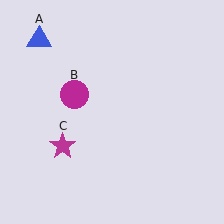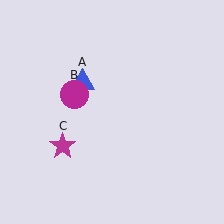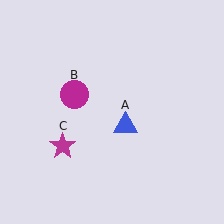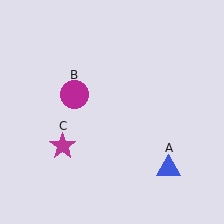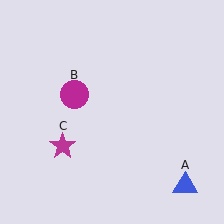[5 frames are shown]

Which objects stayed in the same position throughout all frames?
Magenta circle (object B) and magenta star (object C) remained stationary.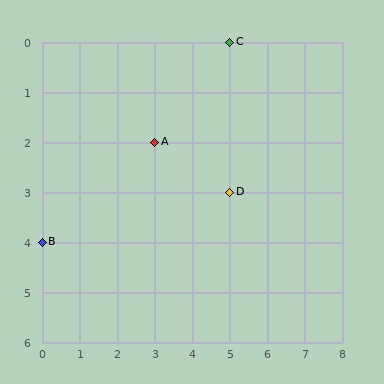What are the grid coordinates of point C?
Point C is at grid coordinates (5, 0).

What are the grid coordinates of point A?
Point A is at grid coordinates (3, 2).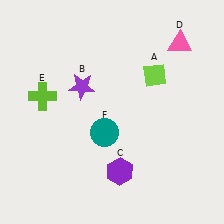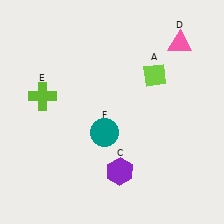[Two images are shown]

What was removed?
The purple star (B) was removed in Image 2.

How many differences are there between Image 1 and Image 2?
There is 1 difference between the two images.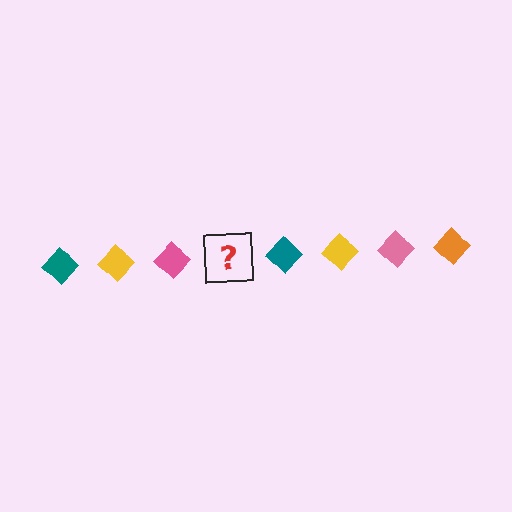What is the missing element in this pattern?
The missing element is an orange diamond.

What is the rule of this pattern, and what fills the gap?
The rule is that the pattern cycles through teal, yellow, pink, orange diamonds. The gap should be filled with an orange diamond.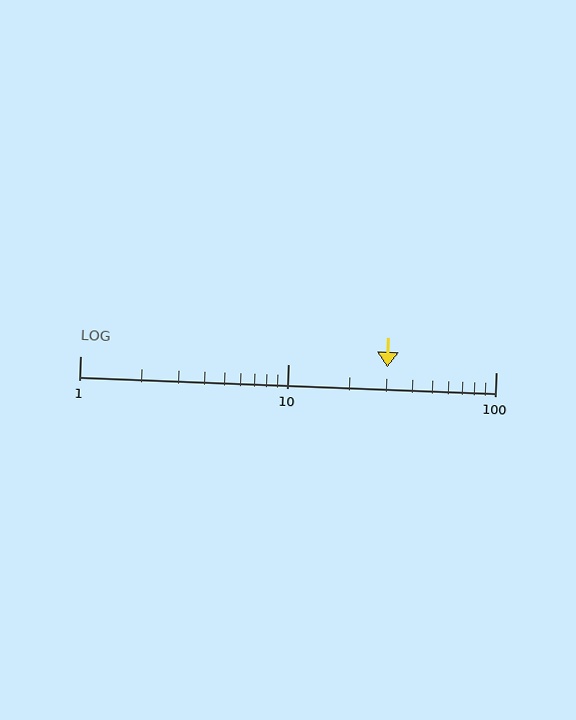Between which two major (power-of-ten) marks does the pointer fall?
The pointer is between 10 and 100.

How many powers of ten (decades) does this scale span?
The scale spans 2 decades, from 1 to 100.